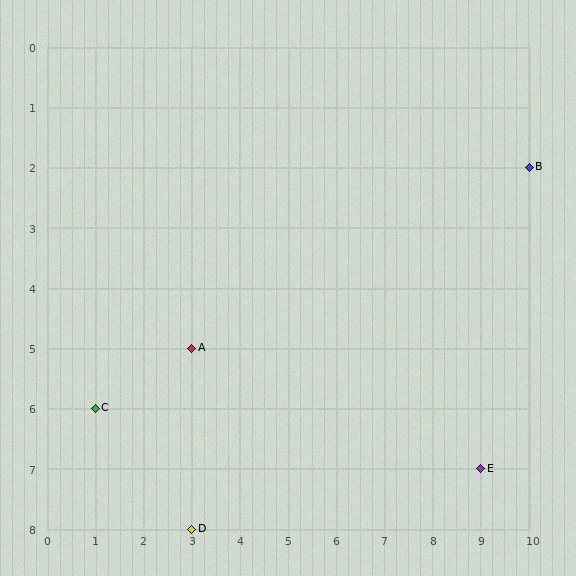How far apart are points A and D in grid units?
Points A and D are 3 rows apart.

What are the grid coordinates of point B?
Point B is at grid coordinates (10, 2).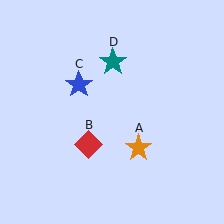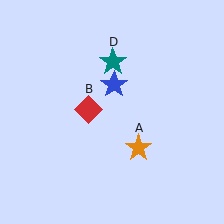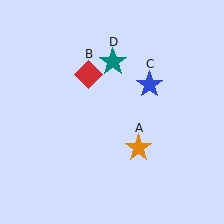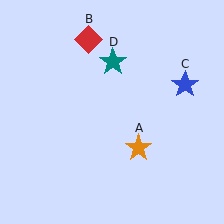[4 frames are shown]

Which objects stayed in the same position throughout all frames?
Orange star (object A) and teal star (object D) remained stationary.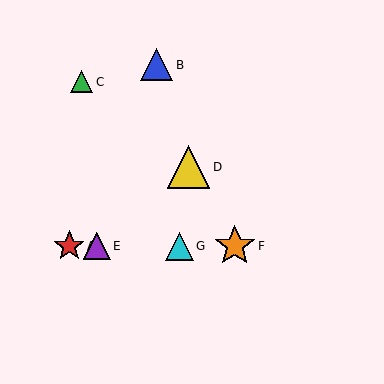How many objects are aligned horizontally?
4 objects (A, E, F, G) are aligned horizontally.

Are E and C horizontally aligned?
No, E is at y≈246 and C is at y≈82.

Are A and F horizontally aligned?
Yes, both are at y≈246.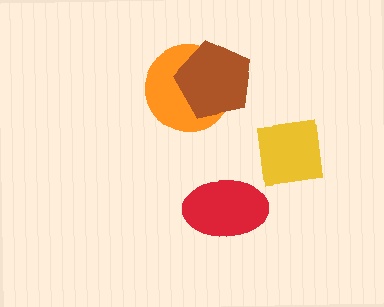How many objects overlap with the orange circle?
1 object overlaps with the orange circle.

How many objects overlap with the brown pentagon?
1 object overlaps with the brown pentagon.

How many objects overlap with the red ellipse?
0 objects overlap with the red ellipse.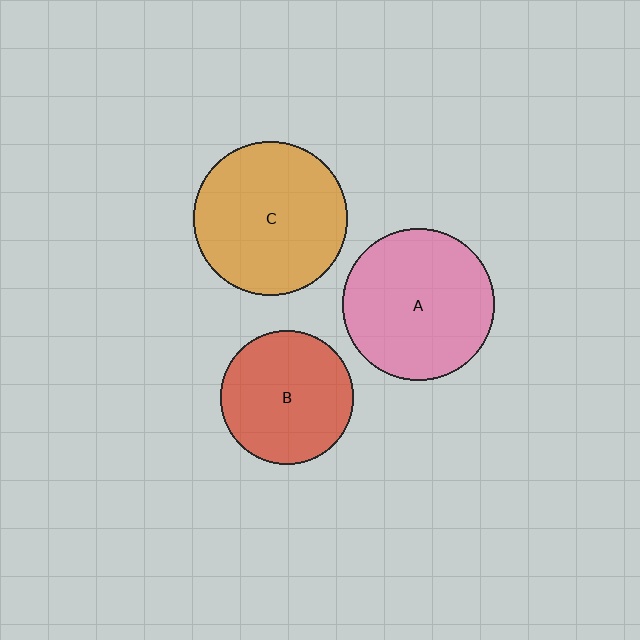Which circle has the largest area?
Circle C (orange).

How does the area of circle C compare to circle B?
Approximately 1.3 times.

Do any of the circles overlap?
No, none of the circles overlap.